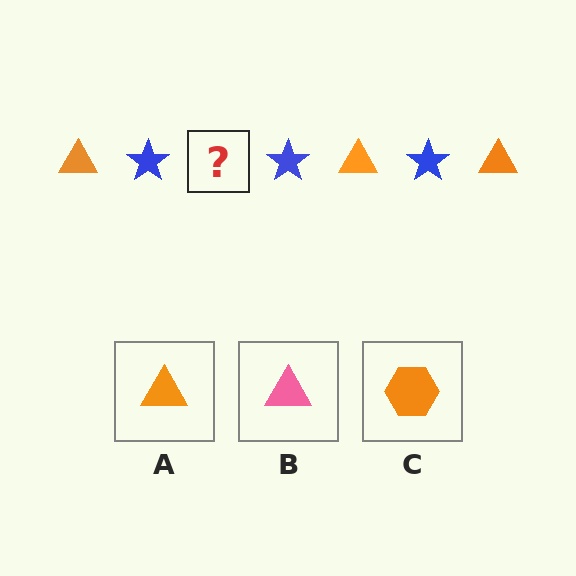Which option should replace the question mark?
Option A.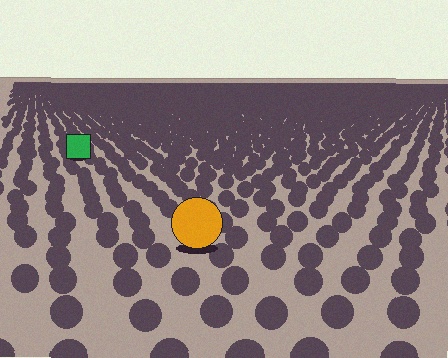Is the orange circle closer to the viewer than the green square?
Yes. The orange circle is closer — you can tell from the texture gradient: the ground texture is coarser near it.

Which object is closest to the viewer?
The orange circle is closest. The texture marks near it are larger and more spread out.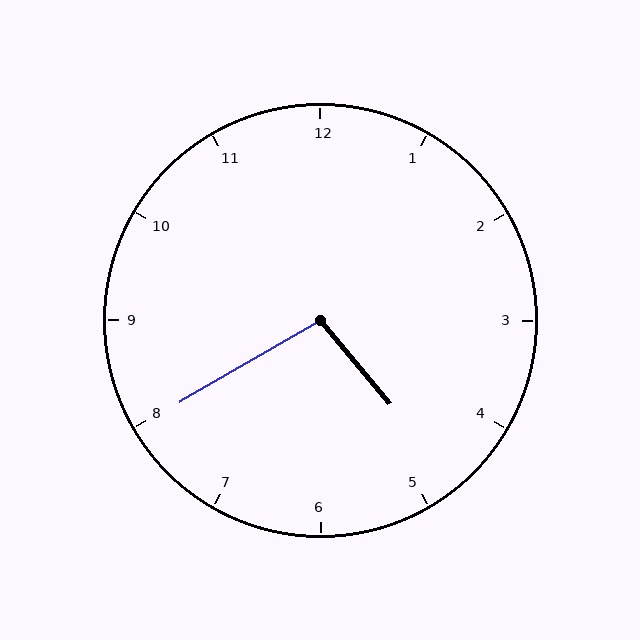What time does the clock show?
4:40.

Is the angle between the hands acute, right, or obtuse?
It is obtuse.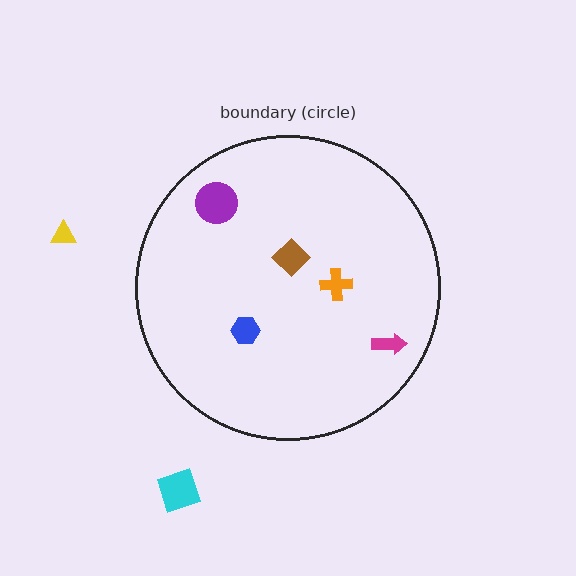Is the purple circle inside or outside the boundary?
Inside.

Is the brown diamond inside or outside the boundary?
Inside.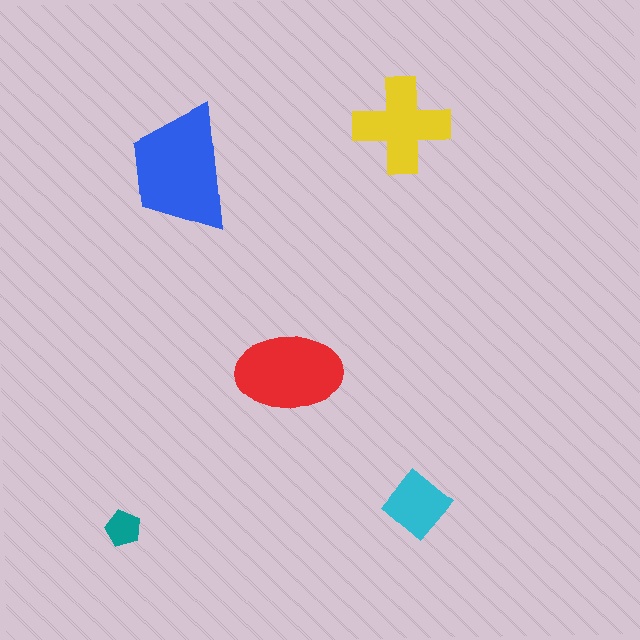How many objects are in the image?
There are 5 objects in the image.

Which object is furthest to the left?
The teal pentagon is leftmost.